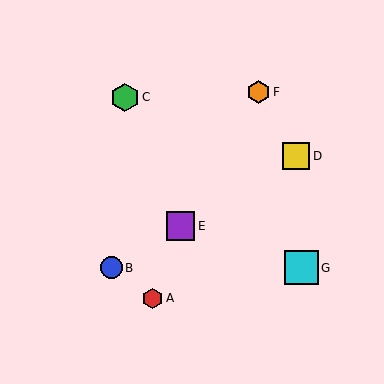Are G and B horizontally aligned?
Yes, both are at y≈268.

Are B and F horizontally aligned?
No, B is at y≈268 and F is at y≈92.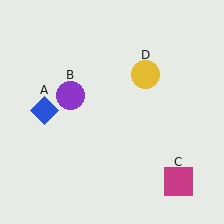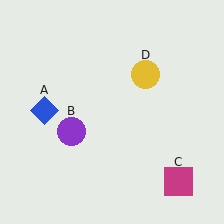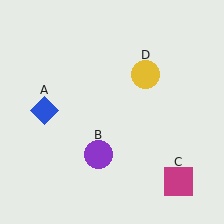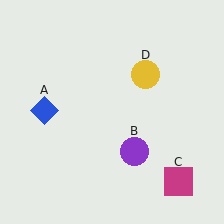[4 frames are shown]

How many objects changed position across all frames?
1 object changed position: purple circle (object B).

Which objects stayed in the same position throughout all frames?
Blue diamond (object A) and magenta square (object C) and yellow circle (object D) remained stationary.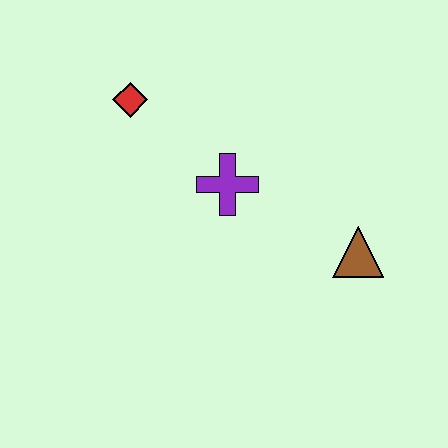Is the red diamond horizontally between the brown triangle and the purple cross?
No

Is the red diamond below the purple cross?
No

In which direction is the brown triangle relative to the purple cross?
The brown triangle is to the right of the purple cross.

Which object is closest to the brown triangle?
The purple cross is closest to the brown triangle.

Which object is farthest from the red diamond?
The brown triangle is farthest from the red diamond.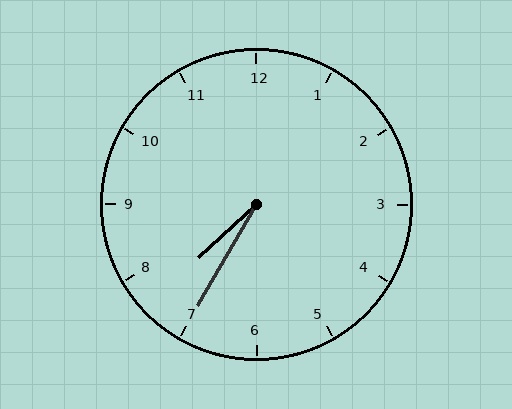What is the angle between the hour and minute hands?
Approximately 18 degrees.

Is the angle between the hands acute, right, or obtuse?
It is acute.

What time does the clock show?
7:35.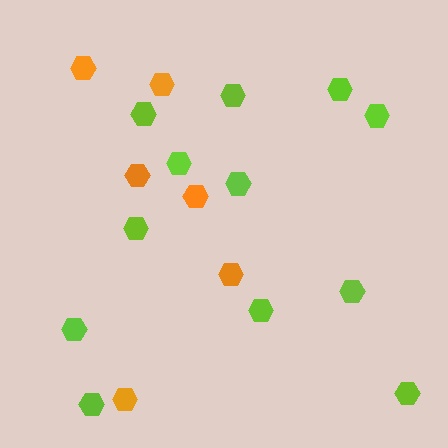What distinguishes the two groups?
There are 2 groups: one group of orange hexagons (6) and one group of lime hexagons (12).